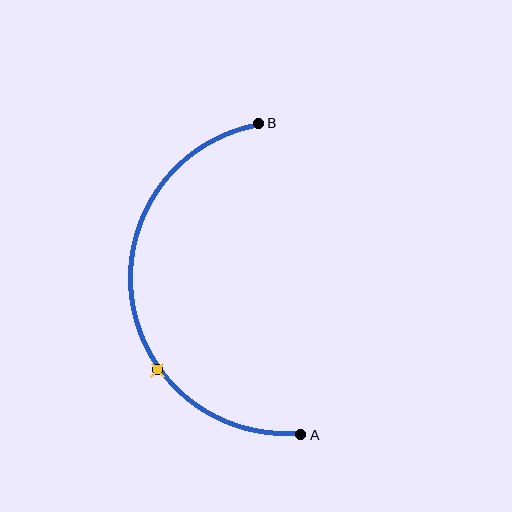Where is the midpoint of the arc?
The arc midpoint is the point on the curve farthest from the straight line joining A and B. It sits to the left of that line.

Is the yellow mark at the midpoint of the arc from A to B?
No. The yellow mark lies on the arc but is closer to endpoint A. The arc midpoint would be at the point on the curve equidistant along the arc from both A and B.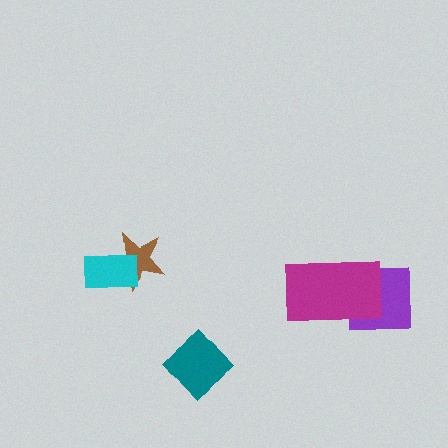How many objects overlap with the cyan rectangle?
1 object overlaps with the cyan rectangle.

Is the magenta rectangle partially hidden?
No, no other shape covers it.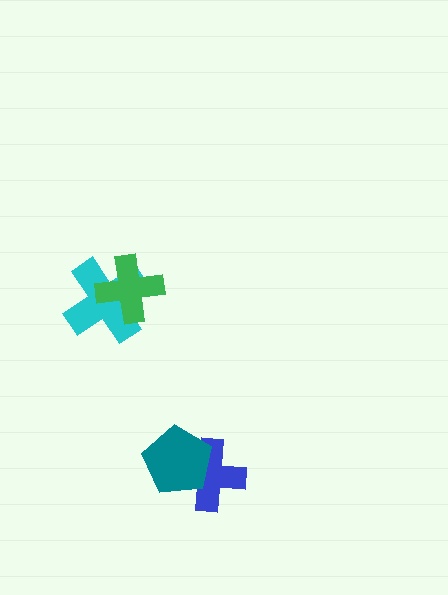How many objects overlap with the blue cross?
1 object overlaps with the blue cross.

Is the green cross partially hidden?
No, no other shape covers it.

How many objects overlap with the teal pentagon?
1 object overlaps with the teal pentagon.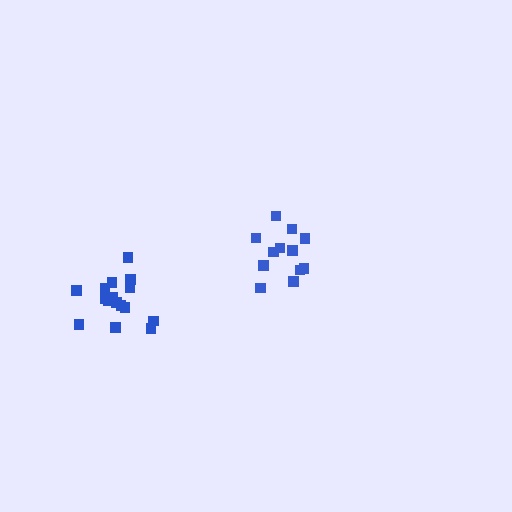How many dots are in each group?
Group 1: 12 dots, Group 2: 16 dots (28 total).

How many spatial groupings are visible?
There are 2 spatial groupings.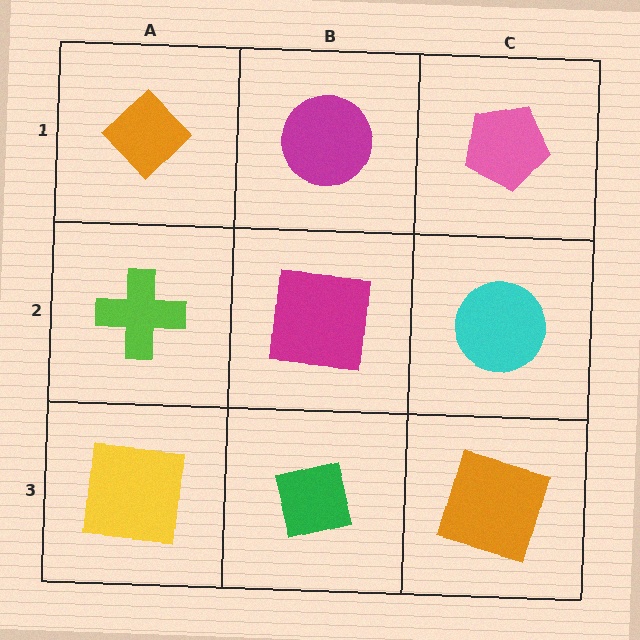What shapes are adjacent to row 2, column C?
A pink pentagon (row 1, column C), an orange square (row 3, column C), a magenta square (row 2, column B).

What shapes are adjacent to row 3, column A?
A lime cross (row 2, column A), a green square (row 3, column B).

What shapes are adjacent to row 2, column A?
An orange diamond (row 1, column A), a yellow square (row 3, column A), a magenta square (row 2, column B).